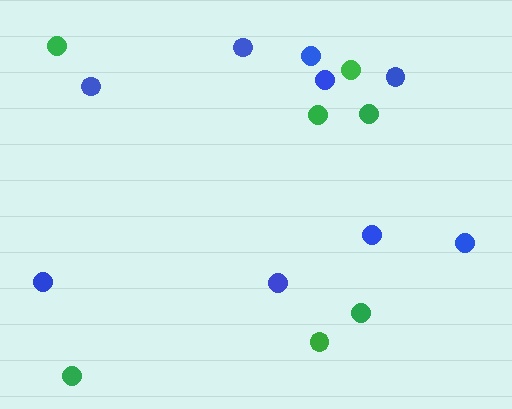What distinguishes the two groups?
There are 2 groups: one group of blue circles (9) and one group of green circles (7).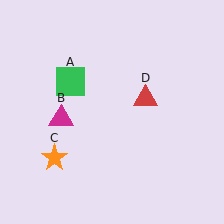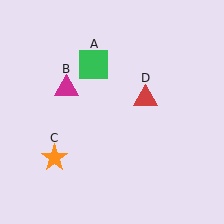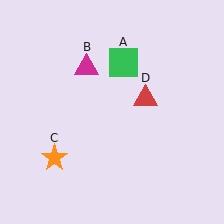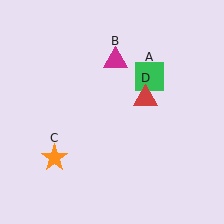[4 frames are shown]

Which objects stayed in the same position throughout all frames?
Orange star (object C) and red triangle (object D) remained stationary.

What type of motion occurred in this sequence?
The green square (object A), magenta triangle (object B) rotated clockwise around the center of the scene.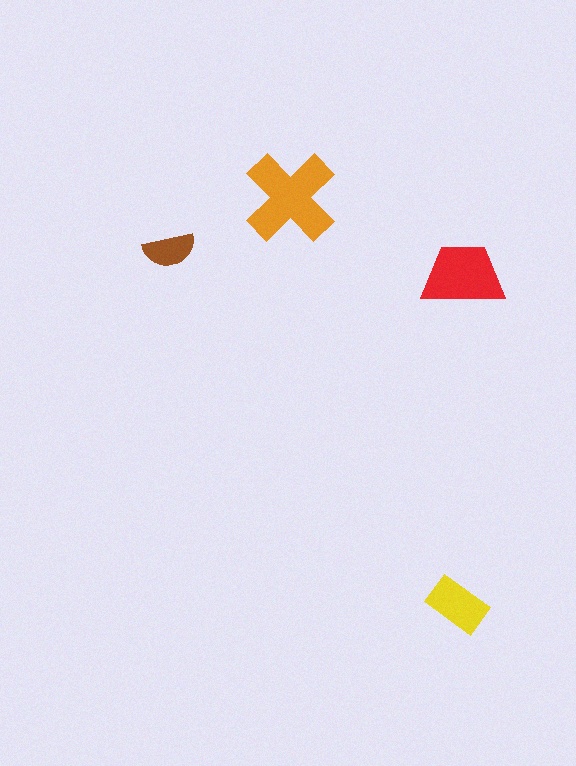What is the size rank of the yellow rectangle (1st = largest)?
3rd.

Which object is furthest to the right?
The red trapezoid is rightmost.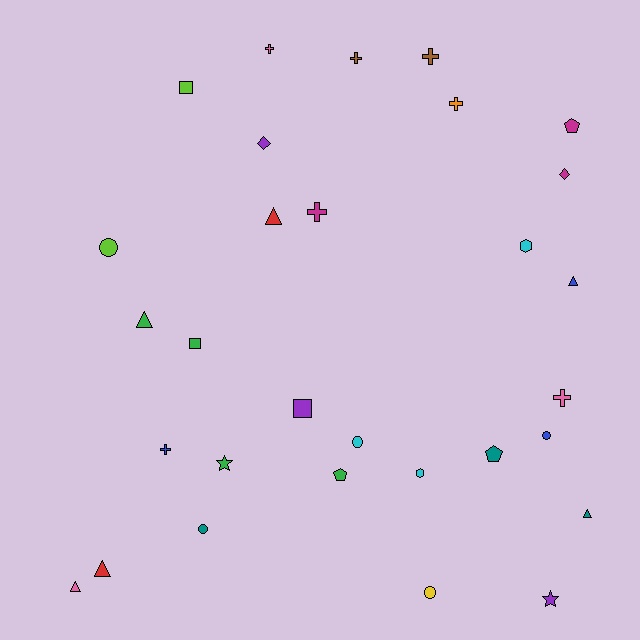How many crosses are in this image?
There are 7 crosses.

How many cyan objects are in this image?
There are 3 cyan objects.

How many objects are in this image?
There are 30 objects.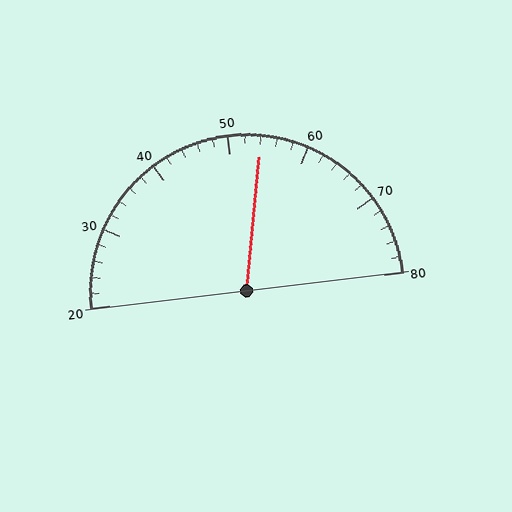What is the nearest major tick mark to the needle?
The nearest major tick mark is 50.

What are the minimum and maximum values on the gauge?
The gauge ranges from 20 to 80.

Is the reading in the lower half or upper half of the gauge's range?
The reading is in the upper half of the range (20 to 80).